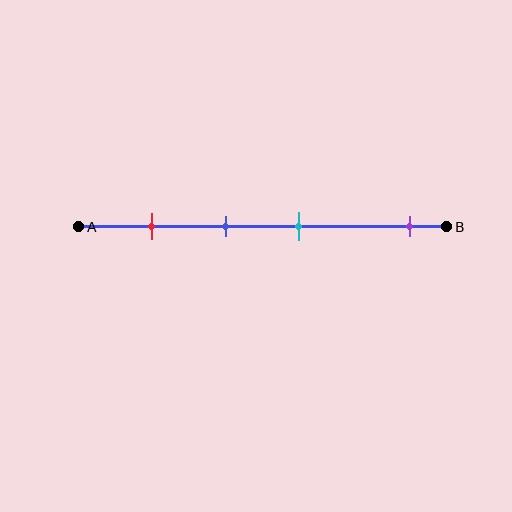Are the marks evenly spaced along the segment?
No, the marks are not evenly spaced.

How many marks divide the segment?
There are 4 marks dividing the segment.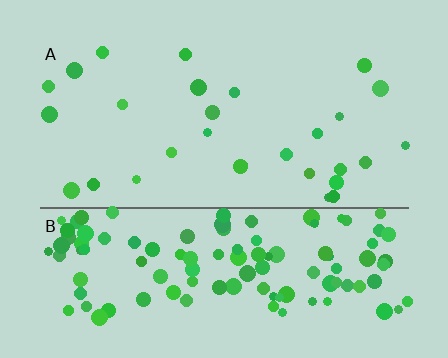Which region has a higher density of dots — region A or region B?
B (the bottom).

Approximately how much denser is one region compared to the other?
Approximately 4.4× — region B over region A.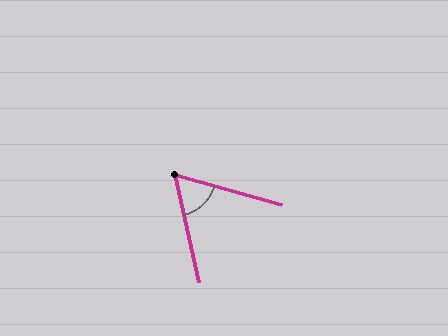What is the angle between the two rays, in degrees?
Approximately 62 degrees.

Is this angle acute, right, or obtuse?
It is acute.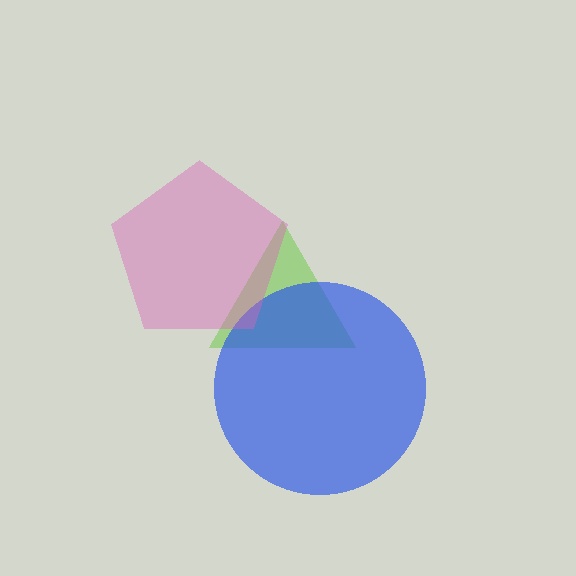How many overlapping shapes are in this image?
There are 3 overlapping shapes in the image.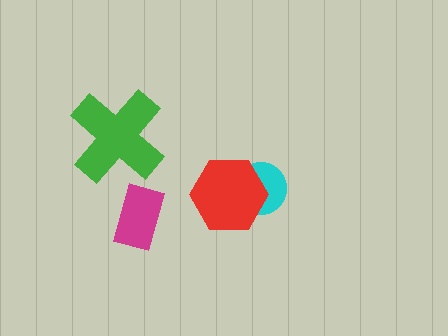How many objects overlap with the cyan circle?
1 object overlaps with the cyan circle.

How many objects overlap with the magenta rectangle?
0 objects overlap with the magenta rectangle.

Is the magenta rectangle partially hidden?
No, no other shape covers it.